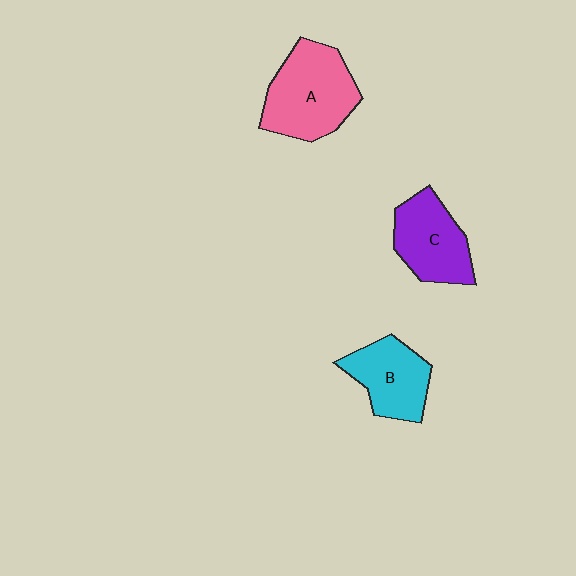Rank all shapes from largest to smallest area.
From largest to smallest: A (pink), C (purple), B (cyan).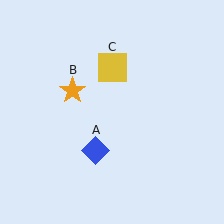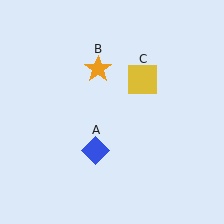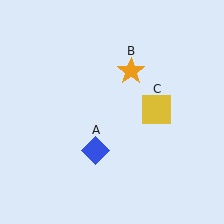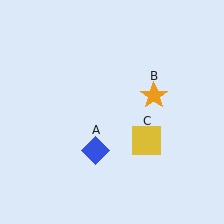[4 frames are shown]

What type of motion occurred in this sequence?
The orange star (object B), yellow square (object C) rotated clockwise around the center of the scene.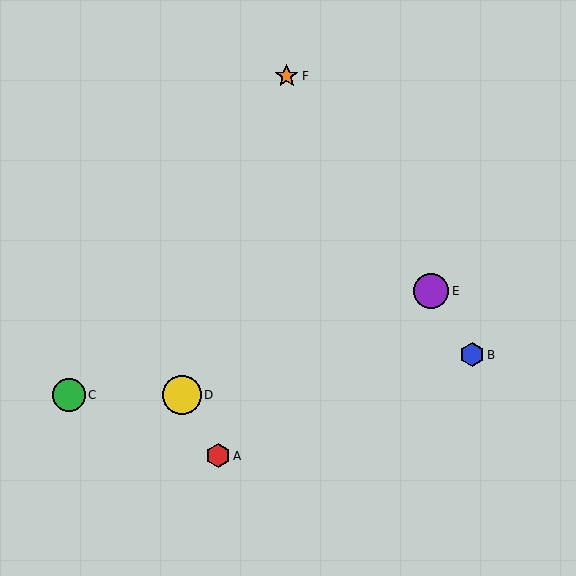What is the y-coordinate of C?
Object C is at y≈395.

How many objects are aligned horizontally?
2 objects (C, D) are aligned horizontally.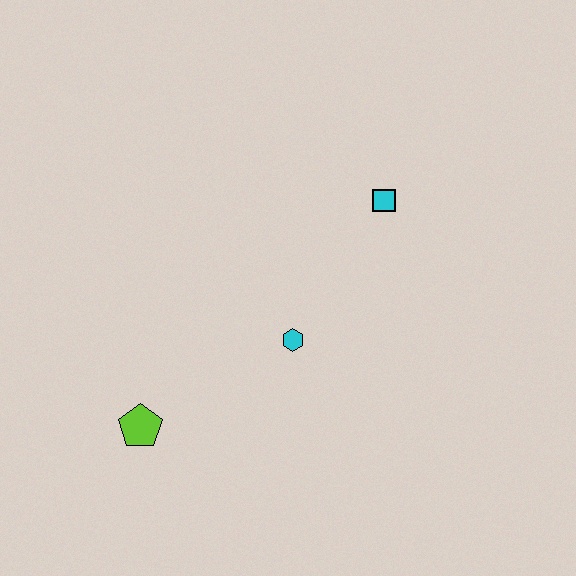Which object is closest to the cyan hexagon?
The cyan square is closest to the cyan hexagon.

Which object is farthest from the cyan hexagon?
The lime pentagon is farthest from the cyan hexagon.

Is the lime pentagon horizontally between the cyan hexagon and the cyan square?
No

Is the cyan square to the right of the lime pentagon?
Yes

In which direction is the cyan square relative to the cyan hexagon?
The cyan square is above the cyan hexagon.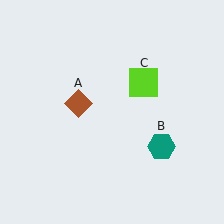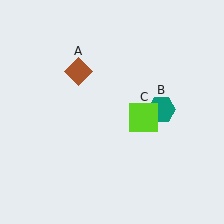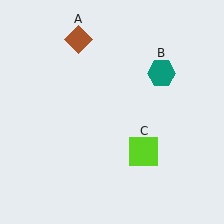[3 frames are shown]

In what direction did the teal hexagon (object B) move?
The teal hexagon (object B) moved up.